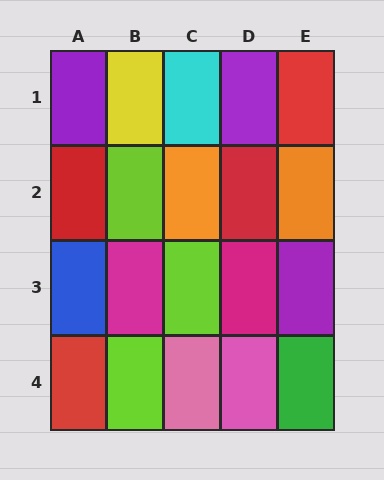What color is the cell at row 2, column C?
Orange.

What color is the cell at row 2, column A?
Red.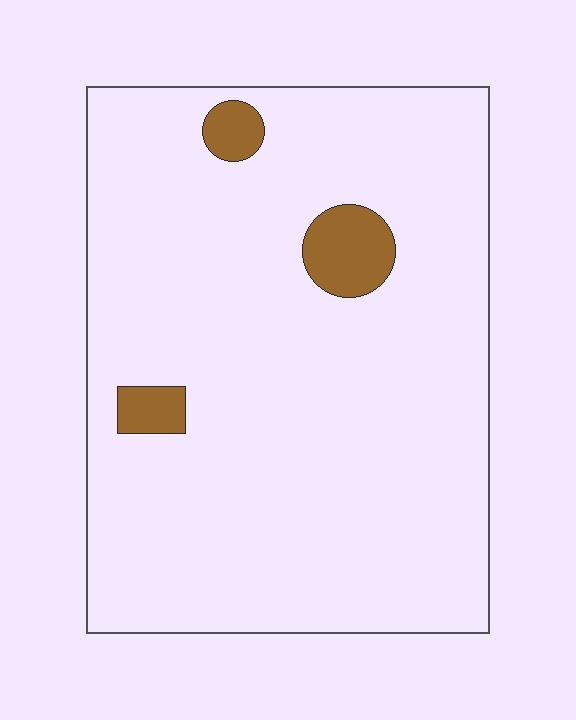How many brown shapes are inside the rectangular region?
3.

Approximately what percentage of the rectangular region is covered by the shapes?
Approximately 5%.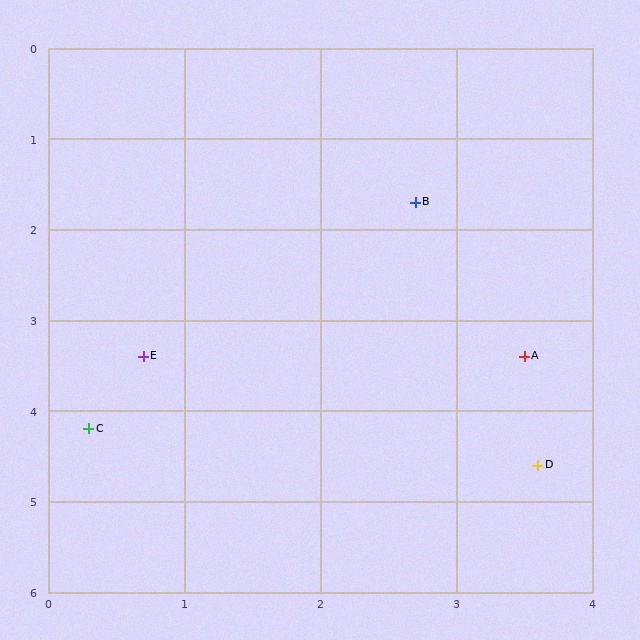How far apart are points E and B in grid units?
Points E and B are about 2.6 grid units apart.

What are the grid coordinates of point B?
Point B is at approximately (2.7, 1.7).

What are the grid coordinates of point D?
Point D is at approximately (3.6, 4.6).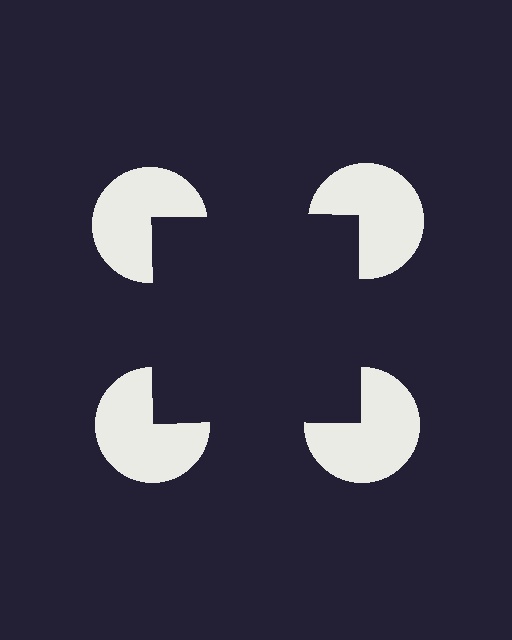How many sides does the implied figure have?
4 sides.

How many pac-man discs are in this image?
There are 4 — one at each vertex of the illusory square.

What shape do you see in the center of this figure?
An illusory square — its edges are inferred from the aligned wedge cuts in the pac-man discs, not physically drawn.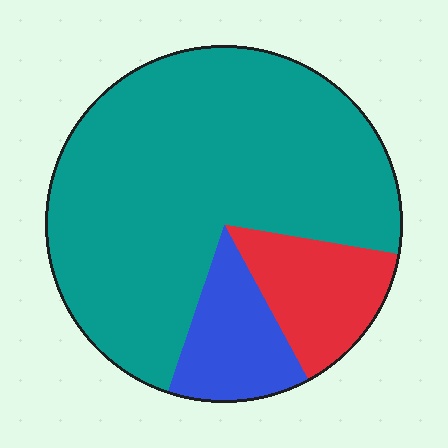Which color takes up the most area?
Teal, at roughly 75%.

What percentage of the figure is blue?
Blue covers 13% of the figure.